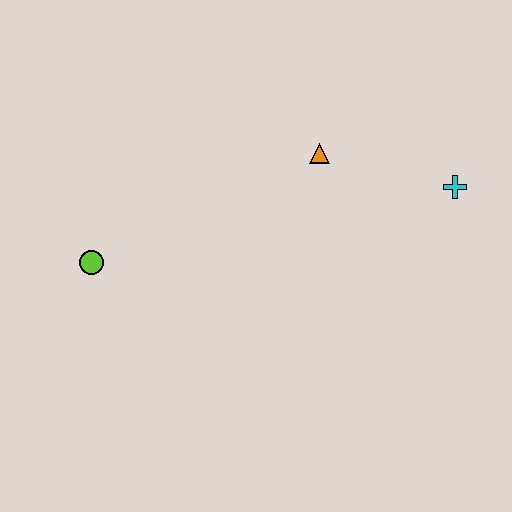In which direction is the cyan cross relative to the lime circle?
The cyan cross is to the right of the lime circle.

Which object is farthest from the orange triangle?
The lime circle is farthest from the orange triangle.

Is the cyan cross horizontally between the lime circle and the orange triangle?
No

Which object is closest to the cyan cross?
The orange triangle is closest to the cyan cross.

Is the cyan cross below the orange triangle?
Yes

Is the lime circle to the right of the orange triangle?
No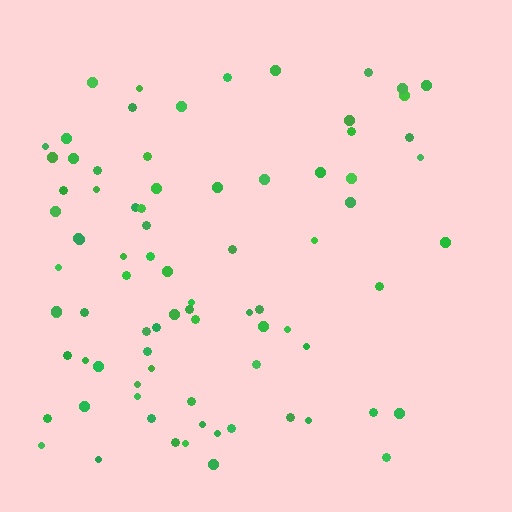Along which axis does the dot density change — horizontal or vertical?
Horizontal.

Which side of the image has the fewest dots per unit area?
The right.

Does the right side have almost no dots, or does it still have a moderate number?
Still a moderate number, just noticeably fewer than the left.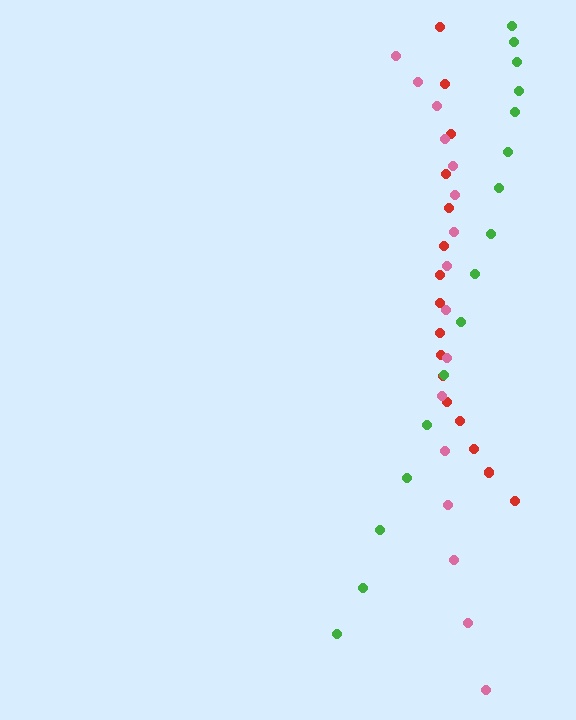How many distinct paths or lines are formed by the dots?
There are 3 distinct paths.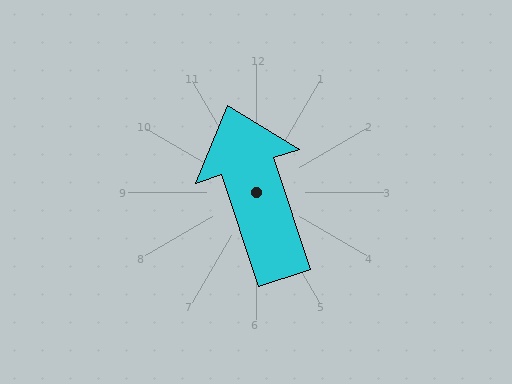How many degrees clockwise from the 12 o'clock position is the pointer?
Approximately 342 degrees.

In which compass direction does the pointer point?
North.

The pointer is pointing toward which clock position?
Roughly 11 o'clock.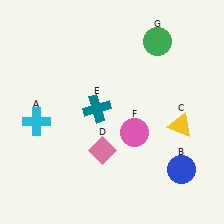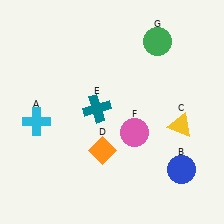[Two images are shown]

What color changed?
The diamond (D) changed from pink in Image 1 to orange in Image 2.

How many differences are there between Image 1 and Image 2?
There is 1 difference between the two images.